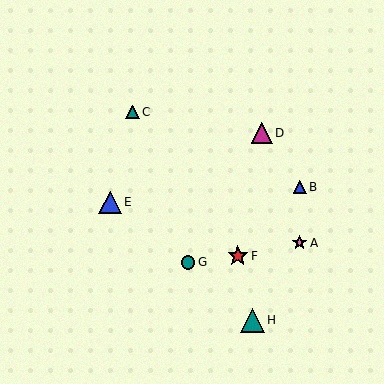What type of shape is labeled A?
Shape A is a pink star.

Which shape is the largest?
The teal triangle (labeled H) is the largest.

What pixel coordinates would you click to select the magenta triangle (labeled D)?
Click at (262, 133) to select the magenta triangle D.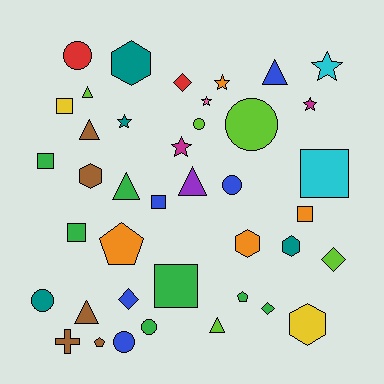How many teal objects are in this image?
There are 4 teal objects.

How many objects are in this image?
There are 40 objects.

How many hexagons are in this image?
There are 5 hexagons.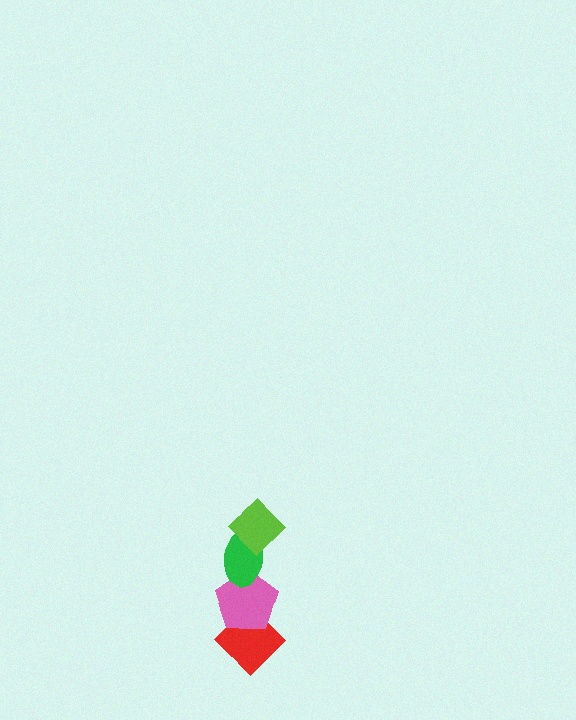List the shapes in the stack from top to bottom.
From top to bottom: the lime diamond, the green ellipse, the pink pentagon, the red diamond.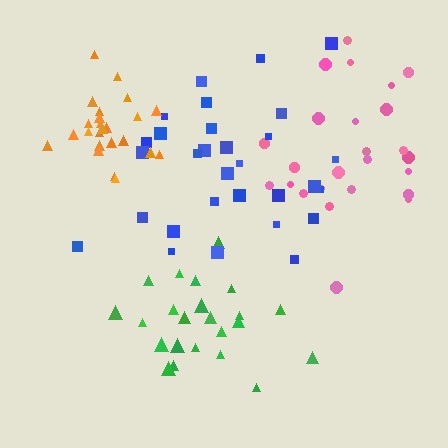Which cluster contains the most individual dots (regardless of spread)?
Blue (30).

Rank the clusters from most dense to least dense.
orange, green, blue, pink.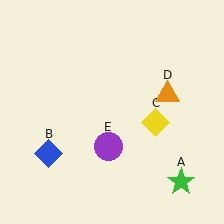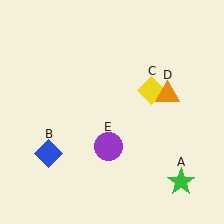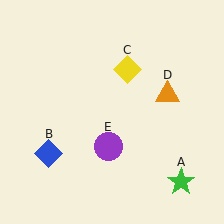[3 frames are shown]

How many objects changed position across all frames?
1 object changed position: yellow diamond (object C).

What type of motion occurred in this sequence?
The yellow diamond (object C) rotated counterclockwise around the center of the scene.